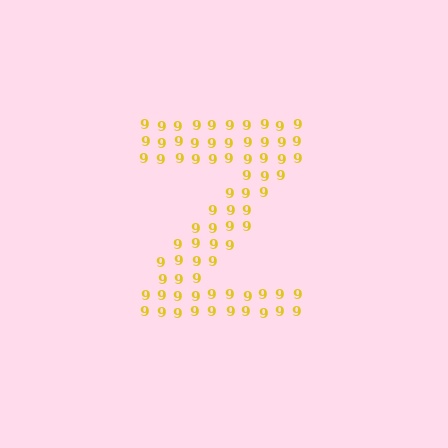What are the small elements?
The small elements are digit 9's.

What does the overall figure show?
The overall figure shows the letter Z.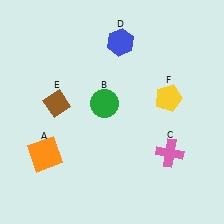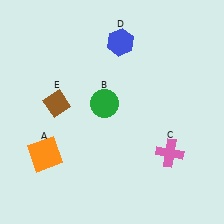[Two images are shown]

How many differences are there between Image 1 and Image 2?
There is 1 difference between the two images.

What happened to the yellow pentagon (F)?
The yellow pentagon (F) was removed in Image 2. It was in the top-right area of Image 1.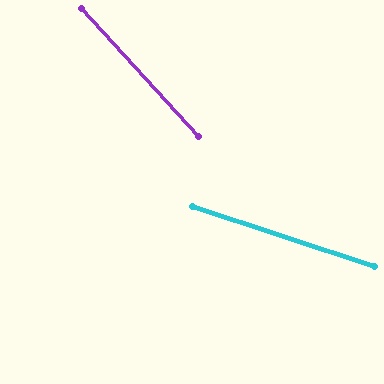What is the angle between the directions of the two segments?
Approximately 29 degrees.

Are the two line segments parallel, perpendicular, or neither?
Neither parallel nor perpendicular — they differ by about 29°.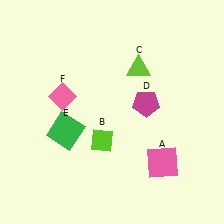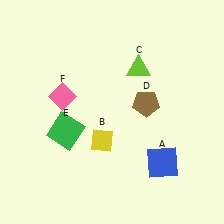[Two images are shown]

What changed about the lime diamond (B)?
In Image 1, B is lime. In Image 2, it changed to yellow.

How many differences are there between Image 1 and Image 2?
There are 3 differences between the two images.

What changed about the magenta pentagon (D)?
In Image 1, D is magenta. In Image 2, it changed to brown.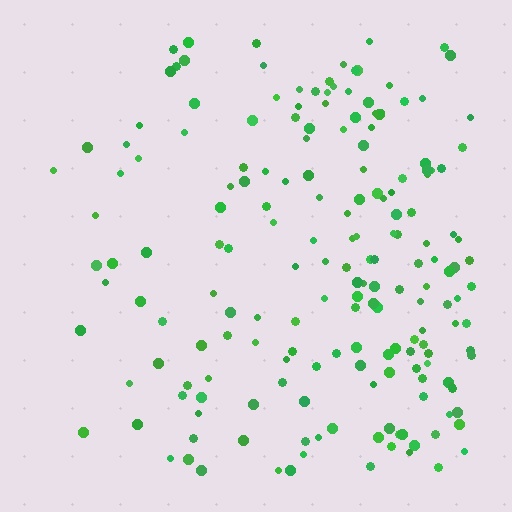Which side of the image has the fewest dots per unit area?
The left.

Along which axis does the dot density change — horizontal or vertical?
Horizontal.